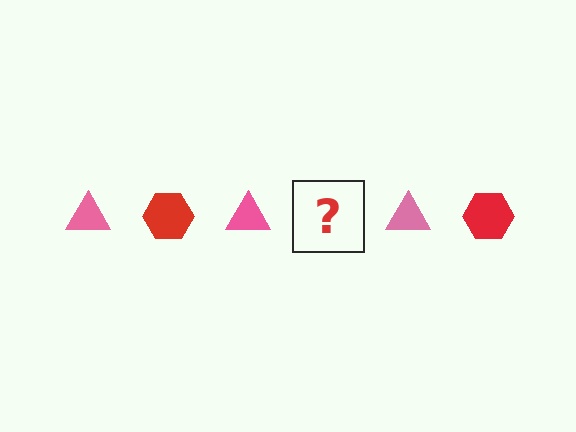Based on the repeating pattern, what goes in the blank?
The blank should be a red hexagon.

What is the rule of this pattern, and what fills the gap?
The rule is that the pattern alternates between pink triangle and red hexagon. The gap should be filled with a red hexagon.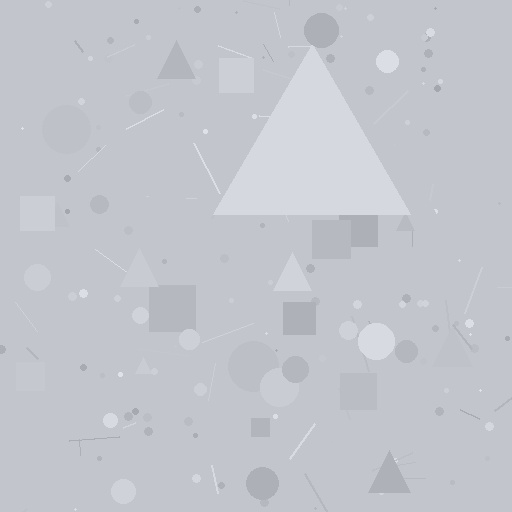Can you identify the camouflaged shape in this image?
The camouflaged shape is a triangle.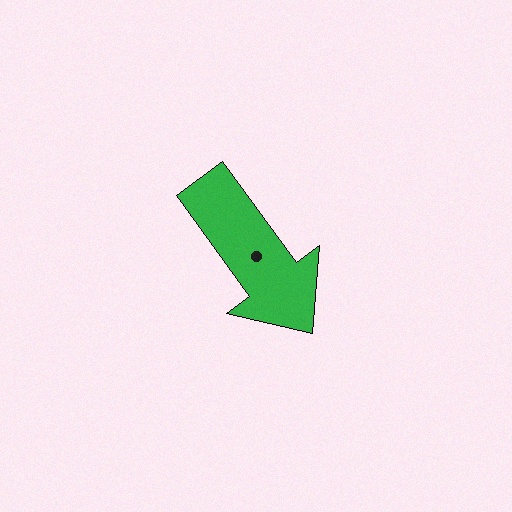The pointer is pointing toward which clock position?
Roughly 5 o'clock.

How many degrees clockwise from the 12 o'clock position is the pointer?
Approximately 144 degrees.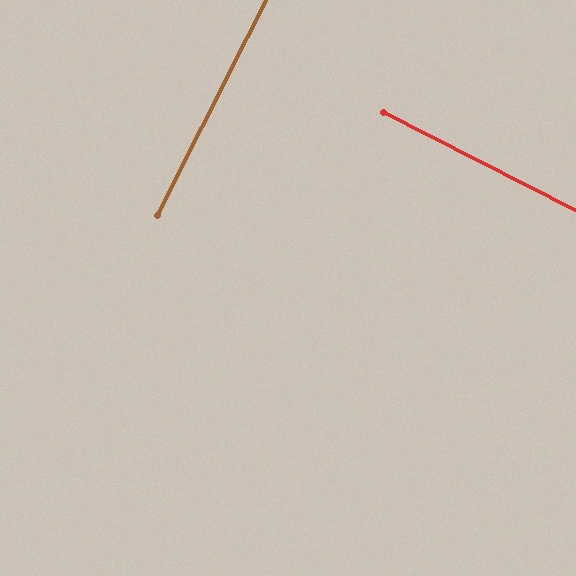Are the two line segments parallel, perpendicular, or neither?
Perpendicular — they meet at approximately 90°.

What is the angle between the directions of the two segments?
Approximately 90 degrees.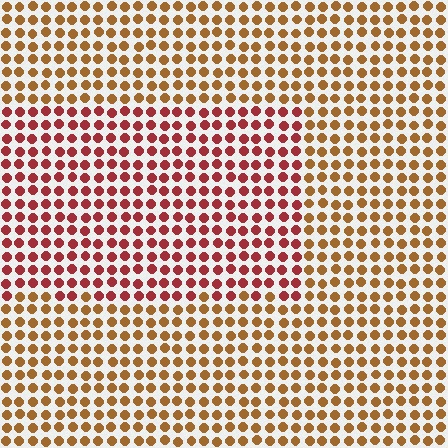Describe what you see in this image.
The image is filled with small brown elements in a uniform arrangement. A rectangle-shaped region is visible where the elements are tinted to a slightly different hue, forming a subtle color boundary.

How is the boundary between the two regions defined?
The boundary is defined purely by a slight shift in hue (about 37 degrees). Spacing, size, and orientation are identical on both sides.